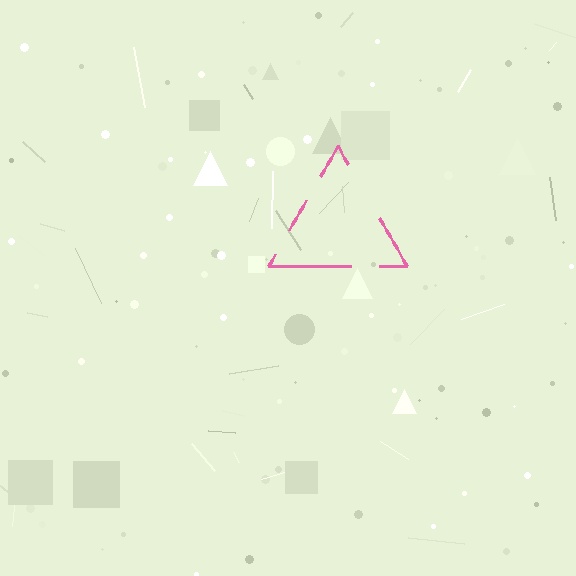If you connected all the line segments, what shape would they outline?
They would outline a triangle.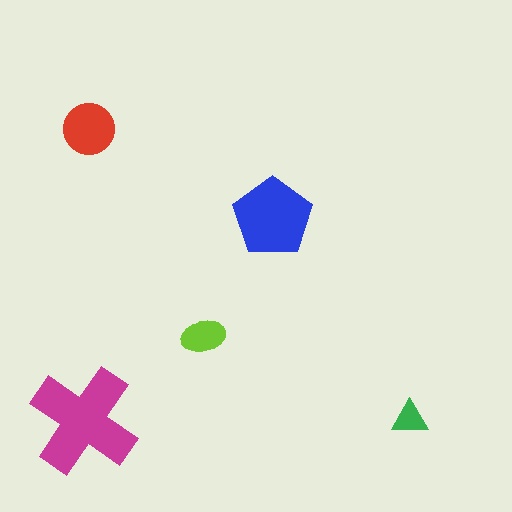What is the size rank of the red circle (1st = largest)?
3rd.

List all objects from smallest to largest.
The green triangle, the lime ellipse, the red circle, the blue pentagon, the magenta cross.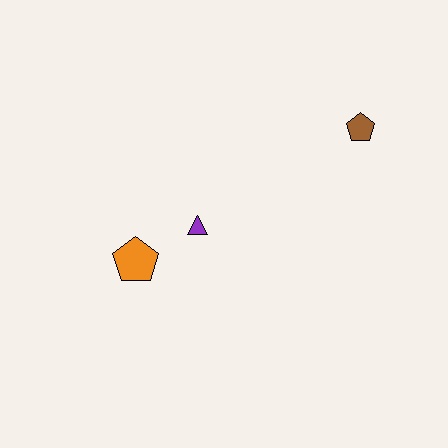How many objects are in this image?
There are 3 objects.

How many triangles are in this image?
There is 1 triangle.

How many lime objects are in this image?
There are no lime objects.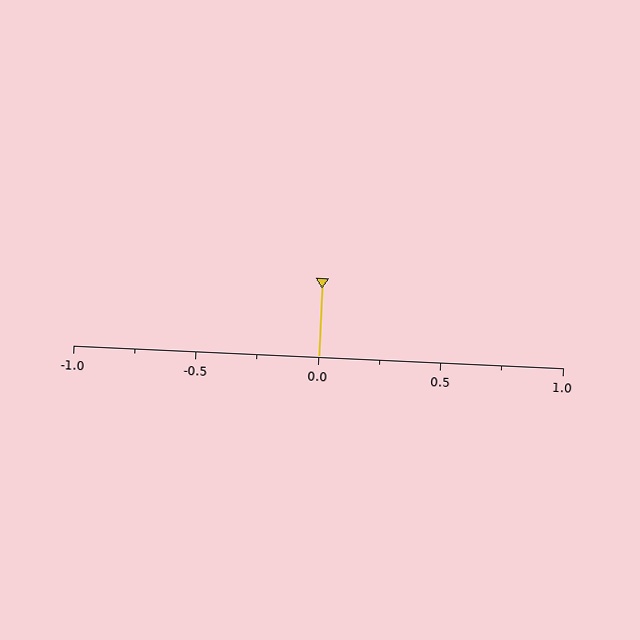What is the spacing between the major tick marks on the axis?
The major ticks are spaced 0.5 apart.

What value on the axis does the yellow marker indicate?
The marker indicates approximately 0.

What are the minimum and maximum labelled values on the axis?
The axis runs from -1.0 to 1.0.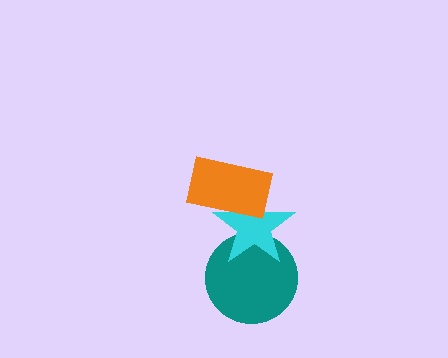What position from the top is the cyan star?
The cyan star is 2nd from the top.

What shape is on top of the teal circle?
The cyan star is on top of the teal circle.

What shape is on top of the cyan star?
The orange rectangle is on top of the cyan star.